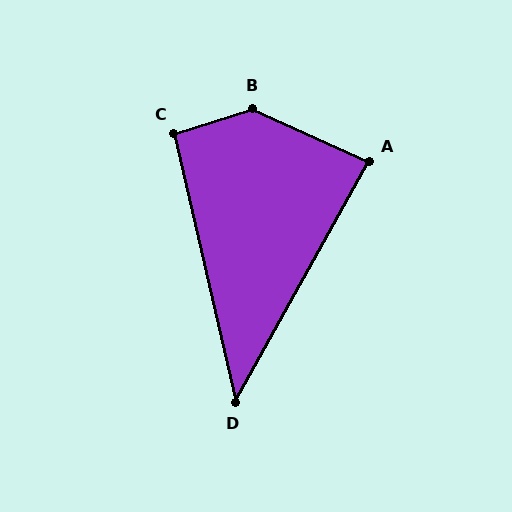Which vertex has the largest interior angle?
B, at approximately 138 degrees.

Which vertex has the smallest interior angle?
D, at approximately 42 degrees.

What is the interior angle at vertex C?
Approximately 95 degrees (approximately right).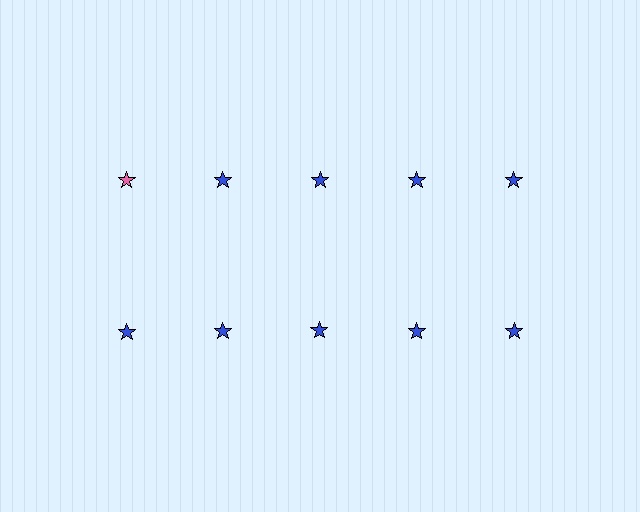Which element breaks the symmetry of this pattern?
The pink star in the top row, leftmost column breaks the symmetry. All other shapes are blue stars.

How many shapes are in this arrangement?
There are 10 shapes arranged in a grid pattern.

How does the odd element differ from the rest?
It has a different color: pink instead of blue.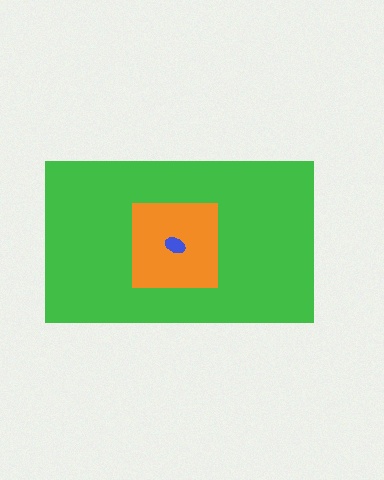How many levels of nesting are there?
3.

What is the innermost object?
The blue ellipse.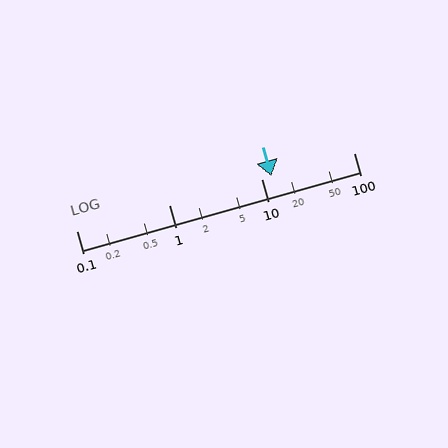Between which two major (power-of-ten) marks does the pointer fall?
The pointer is between 10 and 100.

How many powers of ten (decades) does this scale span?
The scale spans 3 decades, from 0.1 to 100.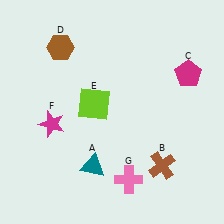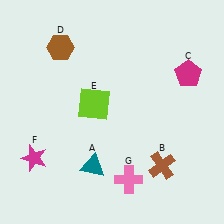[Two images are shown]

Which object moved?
The magenta star (F) moved down.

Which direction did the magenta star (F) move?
The magenta star (F) moved down.